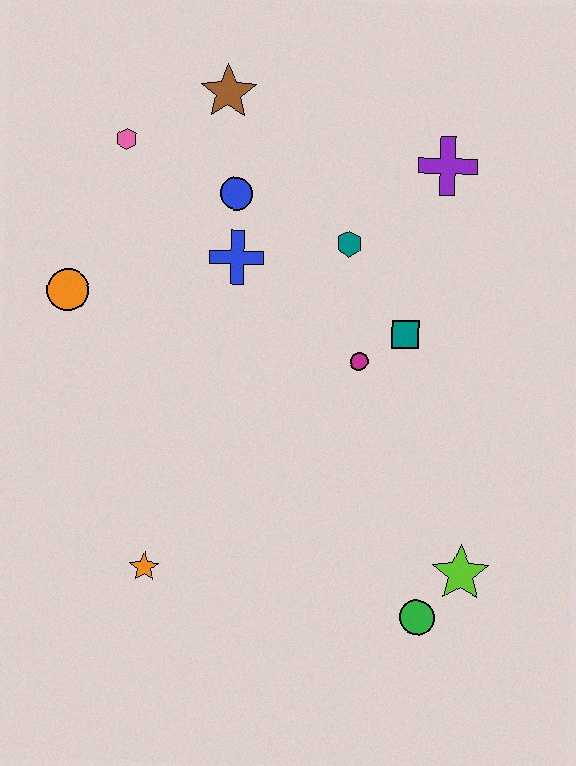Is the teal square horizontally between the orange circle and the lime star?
Yes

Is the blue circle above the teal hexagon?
Yes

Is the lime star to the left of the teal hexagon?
No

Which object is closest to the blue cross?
The blue circle is closest to the blue cross.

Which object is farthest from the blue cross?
The green circle is farthest from the blue cross.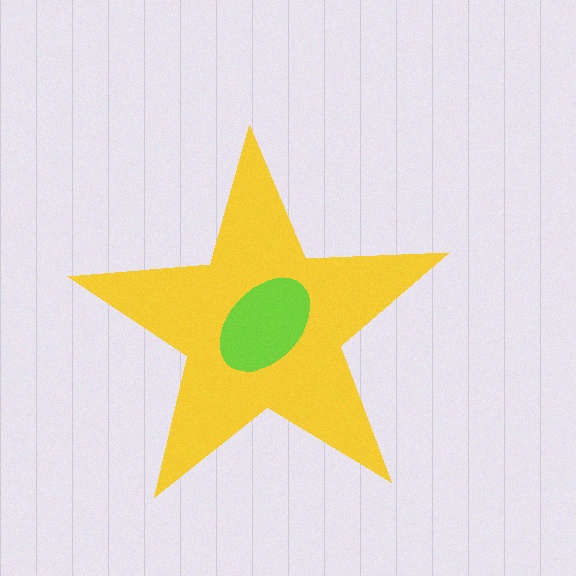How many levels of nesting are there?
2.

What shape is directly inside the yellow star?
The lime ellipse.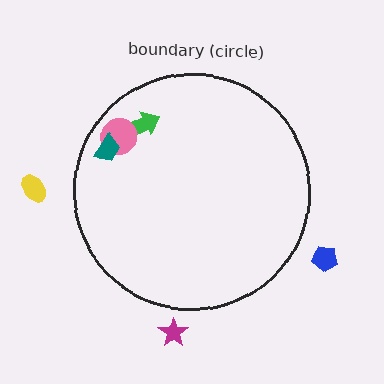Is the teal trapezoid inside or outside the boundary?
Inside.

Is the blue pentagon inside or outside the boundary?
Outside.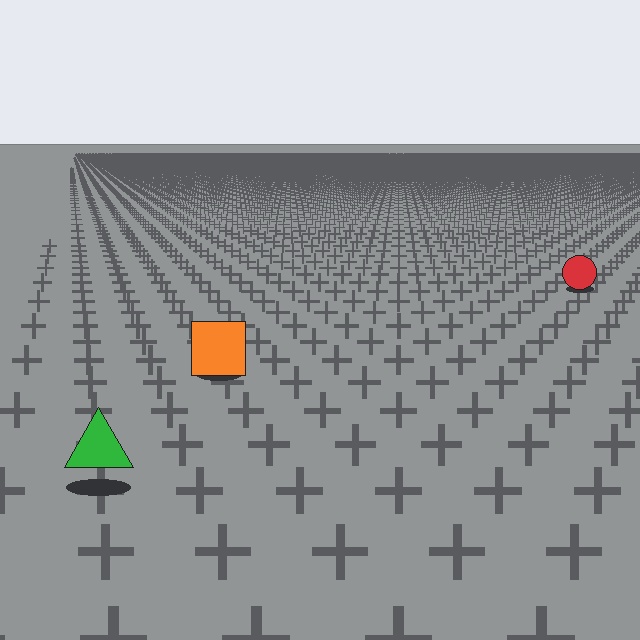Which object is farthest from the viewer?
The red circle is farthest from the viewer. It appears smaller and the ground texture around it is denser.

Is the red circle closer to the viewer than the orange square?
No. The orange square is closer — you can tell from the texture gradient: the ground texture is coarser near it.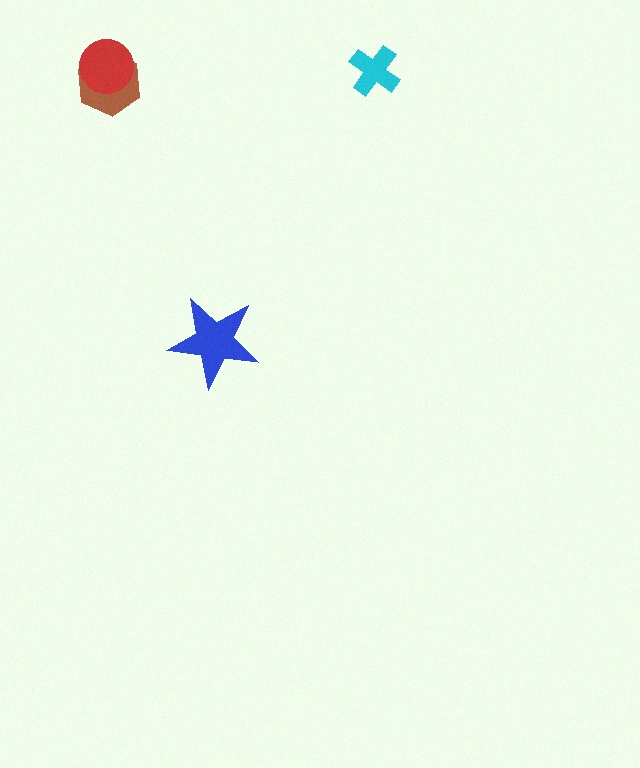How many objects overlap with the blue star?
0 objects overlap with the blue star.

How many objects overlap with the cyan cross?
0 objects overlap with the cyan cross.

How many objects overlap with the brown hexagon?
1 object overlaps with the brown hexagon.